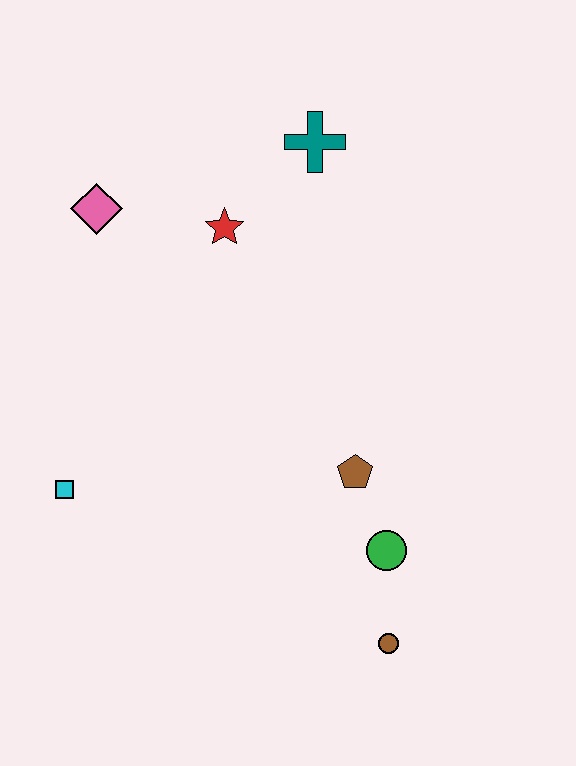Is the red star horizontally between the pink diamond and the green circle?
Yes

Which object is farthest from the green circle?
The pink diamond is farthest from the green circle.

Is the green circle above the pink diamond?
No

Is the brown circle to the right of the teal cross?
Yes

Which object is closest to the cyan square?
The pink diamond is closest to the cyan square.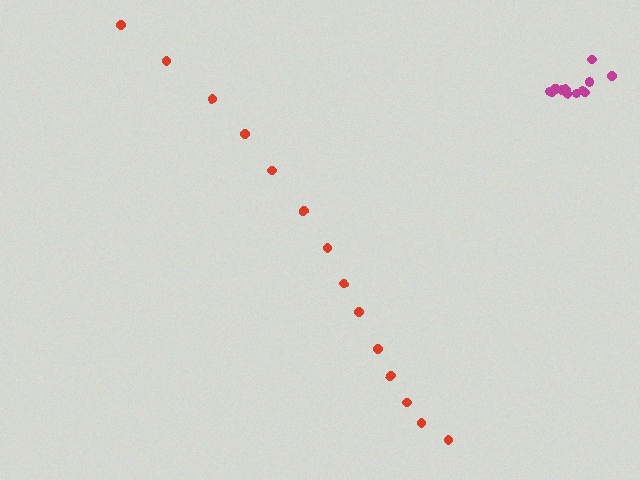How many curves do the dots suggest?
There are 2 distinct paths.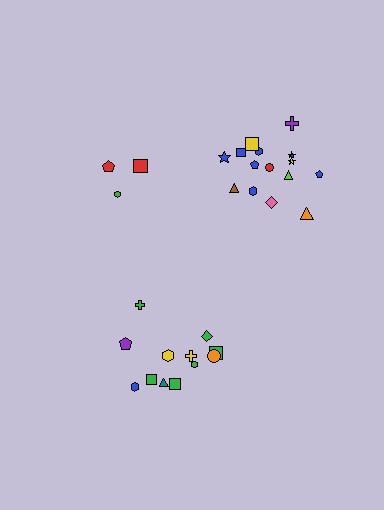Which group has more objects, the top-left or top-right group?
The top-right group.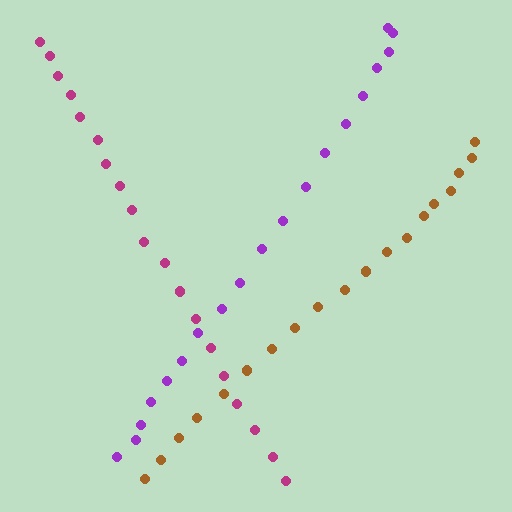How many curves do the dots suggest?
There are 3 distinct paths.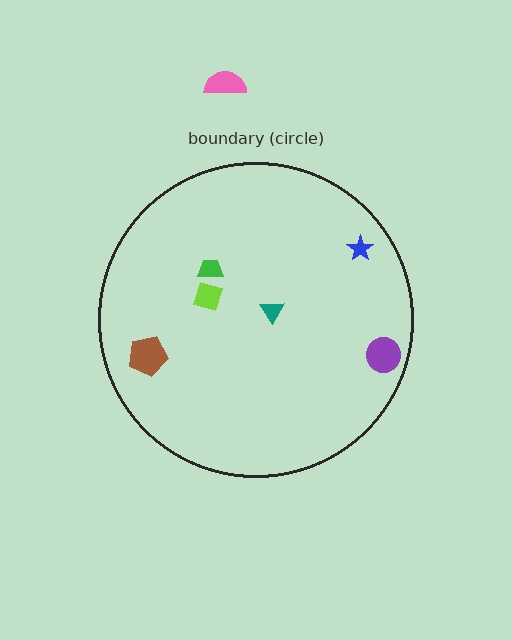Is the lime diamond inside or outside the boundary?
Inside.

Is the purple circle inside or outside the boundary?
Inside.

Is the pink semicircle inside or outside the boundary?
Outside.